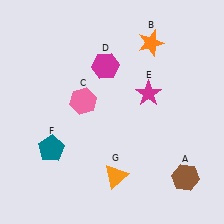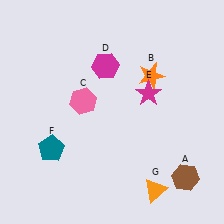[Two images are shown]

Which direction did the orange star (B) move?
The orange star (B) moved down.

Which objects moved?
The objects that moved are: the orange star (B), the orange triangle (G).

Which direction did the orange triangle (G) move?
The orange triangle (G) moved right.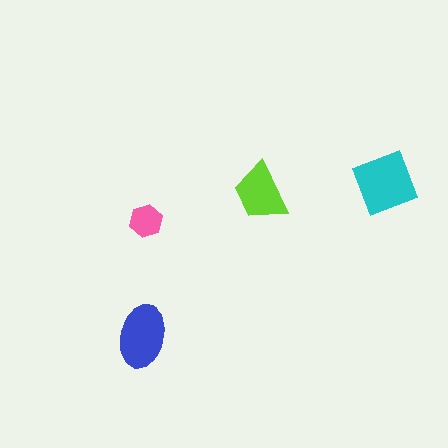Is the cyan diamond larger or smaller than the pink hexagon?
Larger.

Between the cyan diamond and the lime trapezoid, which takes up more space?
The cyan diamond.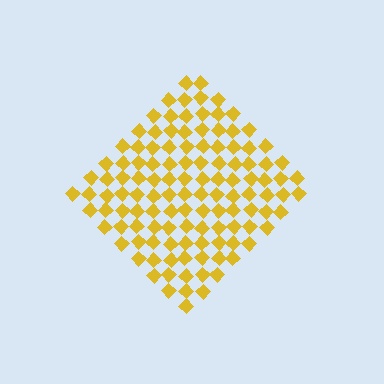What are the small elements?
The small elements are diamonds.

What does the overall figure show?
The overall figure shows a diamond.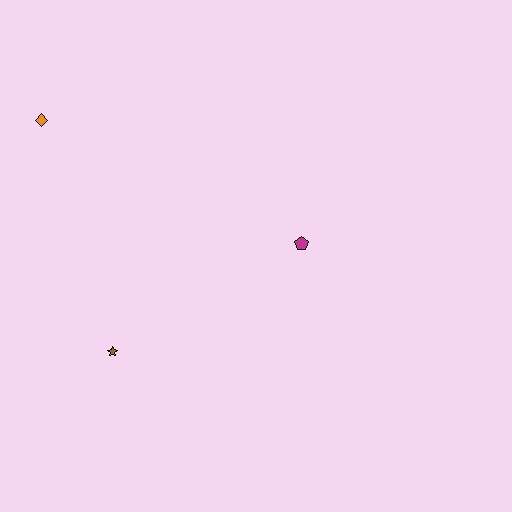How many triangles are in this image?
There are no triangles.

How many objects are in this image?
There are 3 objects.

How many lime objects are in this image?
There are no lime objects.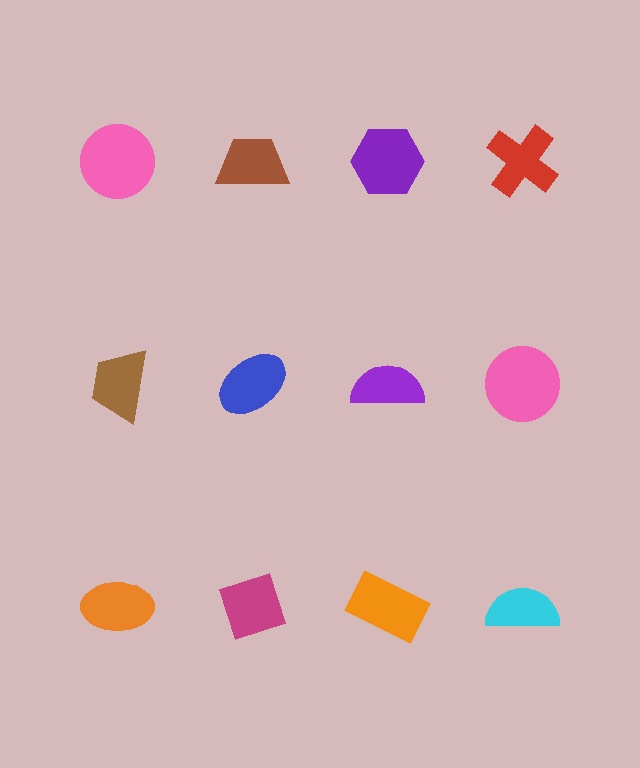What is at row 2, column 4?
A pink circle.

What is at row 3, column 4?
A cyan semicircle.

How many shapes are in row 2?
4 shapes.